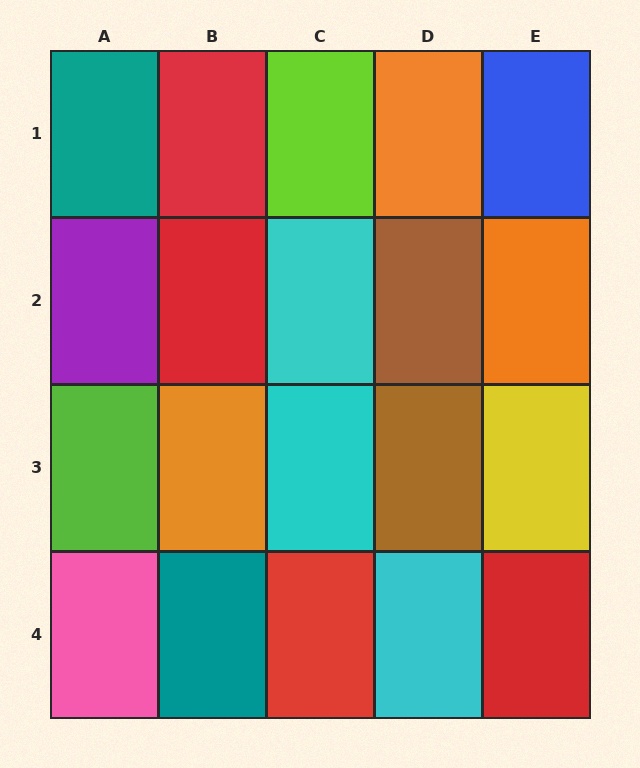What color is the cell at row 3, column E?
Yellow.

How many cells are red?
4 cells are red.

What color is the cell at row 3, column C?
Cyan.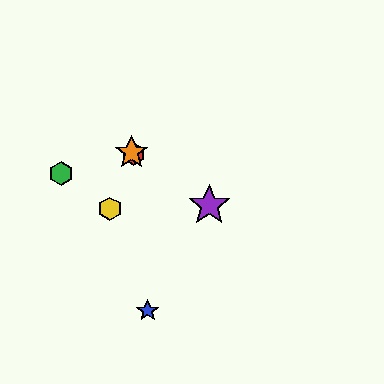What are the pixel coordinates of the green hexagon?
The green hexagon is at (61, 174).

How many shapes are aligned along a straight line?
3 shapes (the red hexagon, the purple star, the orange star) are aligned along a straight line.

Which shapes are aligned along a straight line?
The red hexagon, the purple star, the orange star are aligned along a straight line.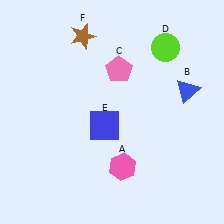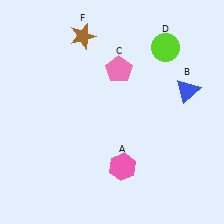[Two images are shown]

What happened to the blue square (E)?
The blue square (E) was removed in Image 2. It was in the bottom-left area of Image 1.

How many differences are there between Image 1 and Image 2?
There is 1 difference between the two images.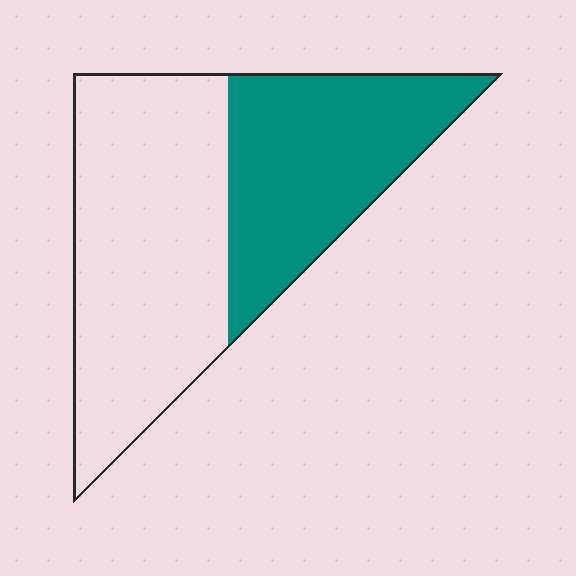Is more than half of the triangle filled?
No.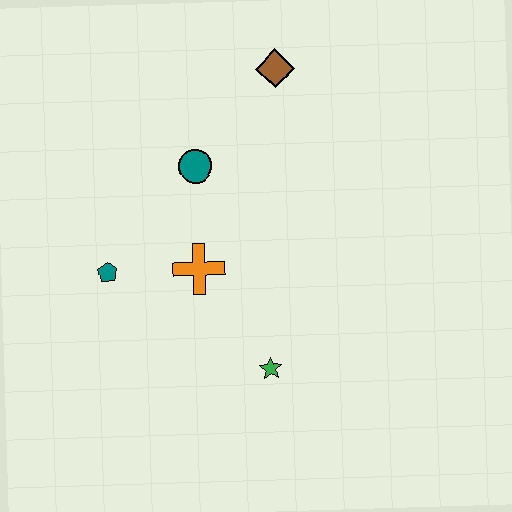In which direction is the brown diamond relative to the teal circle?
The brown diamond is above the teal circle.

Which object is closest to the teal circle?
The orange cross is closest to the teal circle.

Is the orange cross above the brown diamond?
No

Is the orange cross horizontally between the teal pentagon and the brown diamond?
Yes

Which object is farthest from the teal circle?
The green star is farthest from the teal circle.